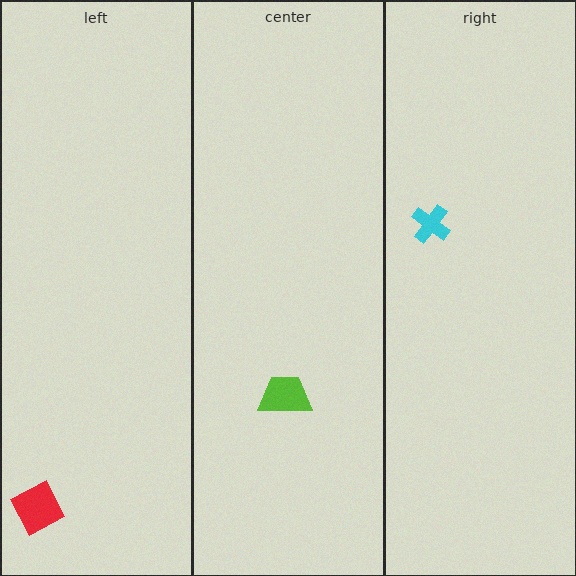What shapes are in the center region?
The lime trapezoid.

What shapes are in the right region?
The cyan cross.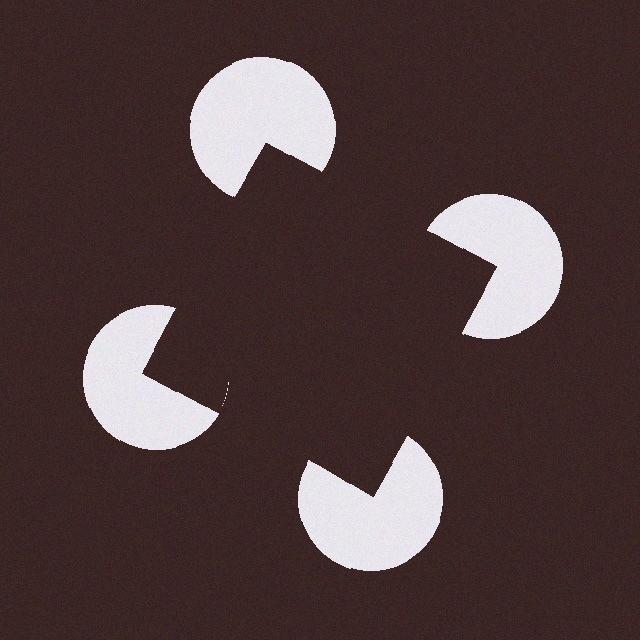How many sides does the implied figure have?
4 sides.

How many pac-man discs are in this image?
There are 4 — one at each vertex of the illusory square.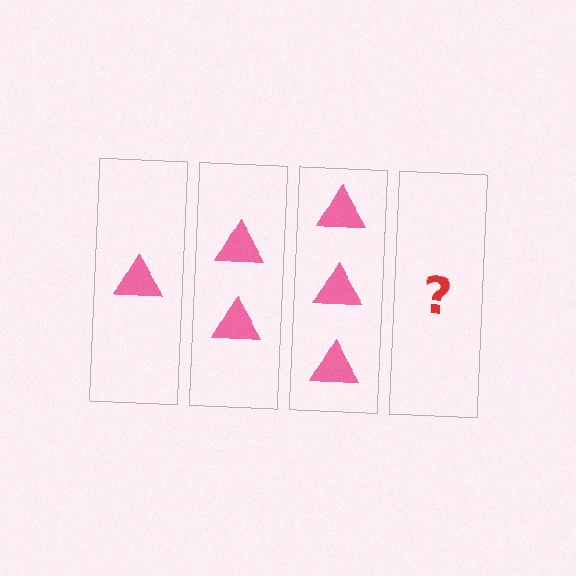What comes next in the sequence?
The next element should be 4 triangles.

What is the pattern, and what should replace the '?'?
The pattern is that each step adds one more triangle. The '?' should be 4 triangles.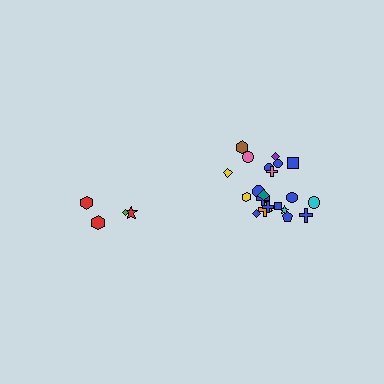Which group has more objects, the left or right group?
The right group.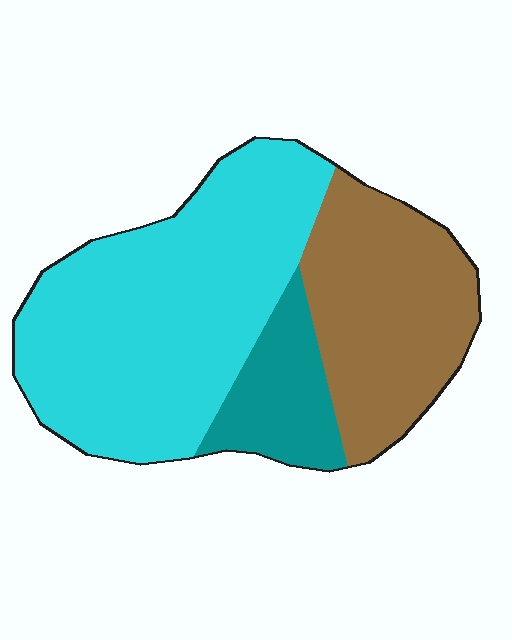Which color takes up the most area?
Cyan, at roughly 55%.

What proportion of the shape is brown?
Brown takes up about one third (1/3) of the shape.